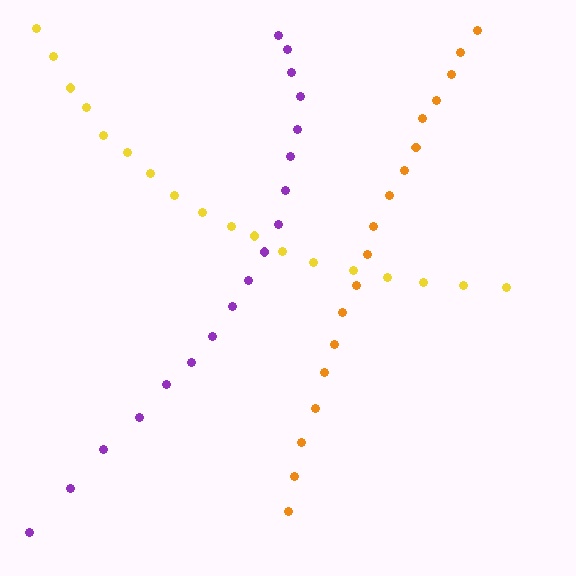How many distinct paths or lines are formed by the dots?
There are 3 distinct paths.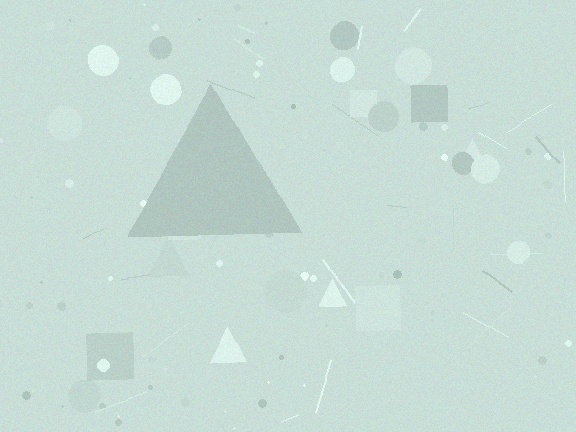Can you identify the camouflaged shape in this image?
The camouflaged shape is a triangle.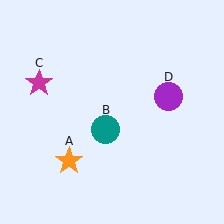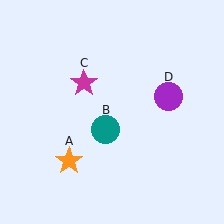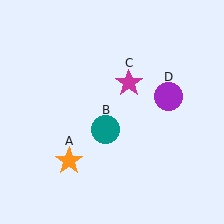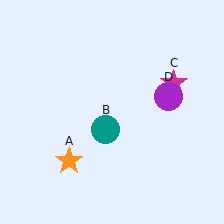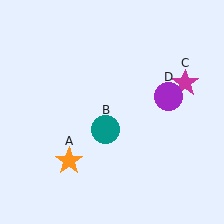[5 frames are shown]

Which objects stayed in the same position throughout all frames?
Orange star (object A) and teal circle (object B) and purple circle (object D) remained stationary.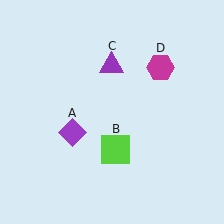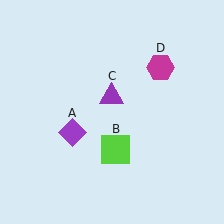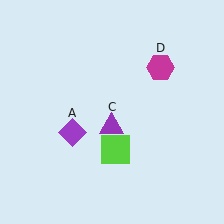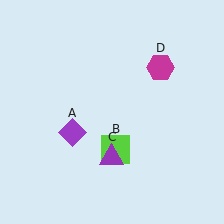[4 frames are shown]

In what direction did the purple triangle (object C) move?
The purple triangle (object C) moved down.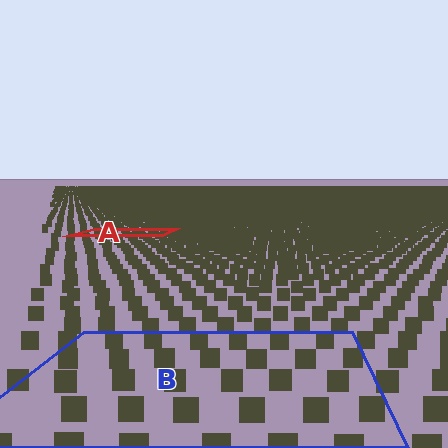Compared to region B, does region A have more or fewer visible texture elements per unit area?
Region A has more texture elements per unit area — they are packed more densely because it is farther away.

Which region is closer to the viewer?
Region B is closer. The texture elements there are larger and more spread out.